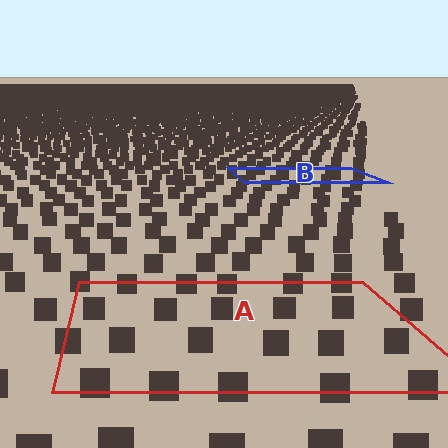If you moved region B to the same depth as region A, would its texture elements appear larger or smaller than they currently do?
They would appear larger. At a closer depth, the same texture elements are projected at a bigger on-screen size.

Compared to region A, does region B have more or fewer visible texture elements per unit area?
Region B has more texture elements per unit area — they are packed more densely because it is farther away.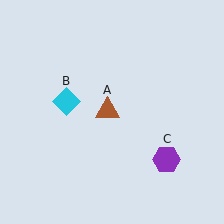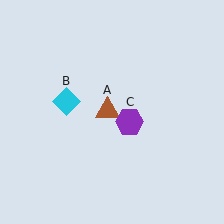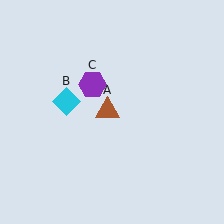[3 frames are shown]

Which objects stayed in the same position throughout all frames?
Brown triangle (object A) and cyan diamond (object B) remained stationary.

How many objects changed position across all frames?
1 object changed position: purple hexagon (object C).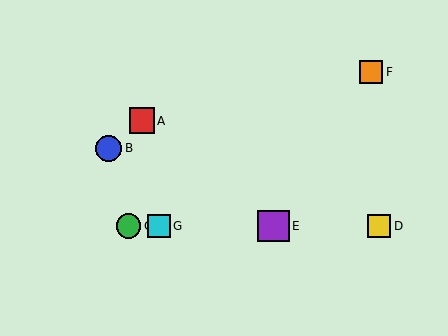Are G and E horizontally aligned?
Yes, both are at y≈226.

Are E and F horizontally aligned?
No, E is at y≈226 and F is at y≈72.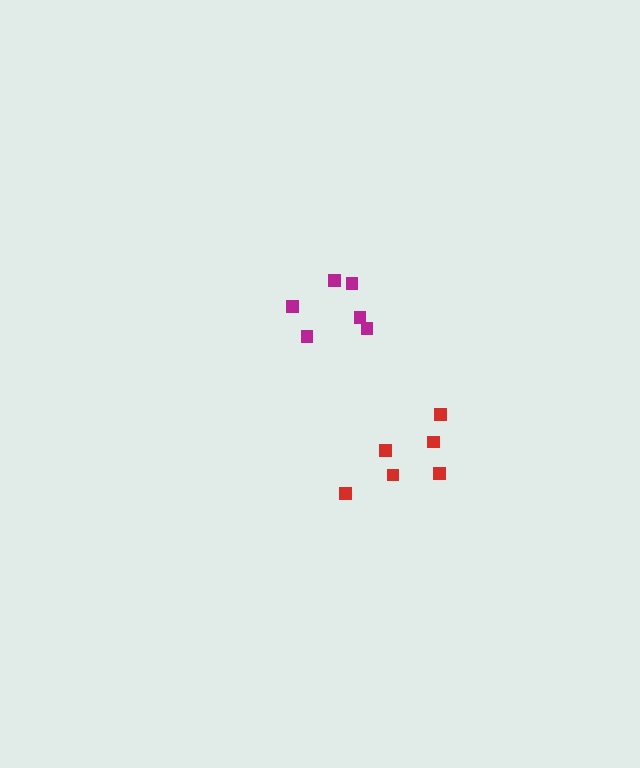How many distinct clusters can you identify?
There are 2 distinct clusters.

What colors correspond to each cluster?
The clusters are colored: red, magenta.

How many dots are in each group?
Group 1: 6 dots, Group 2: 6 dots (12 total).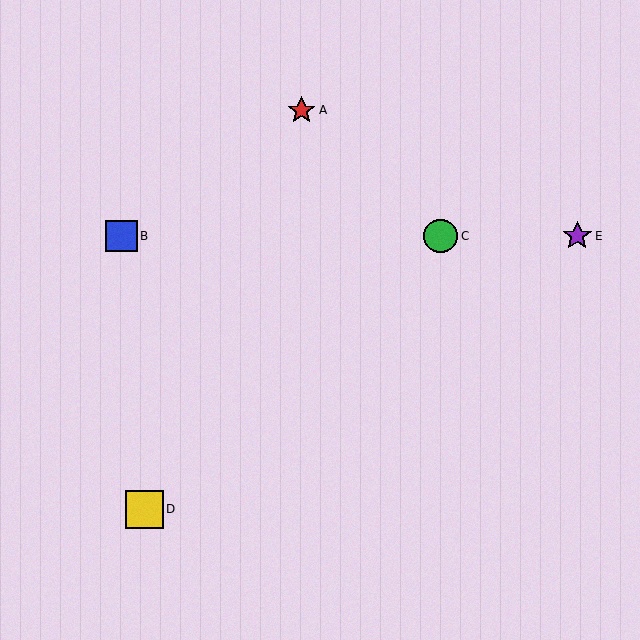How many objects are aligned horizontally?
3 objects (B, C, E) are aligned horizontally.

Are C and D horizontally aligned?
No, C is at y≈236 and D is at y≈509.